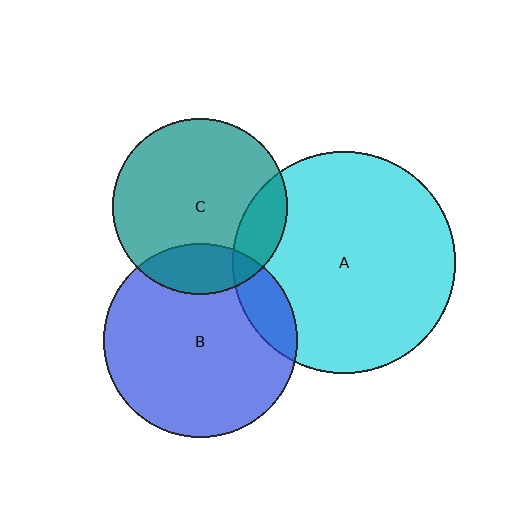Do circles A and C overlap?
Yes.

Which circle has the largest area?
Circle A (cyan).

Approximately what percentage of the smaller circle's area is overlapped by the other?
Approximately 15%.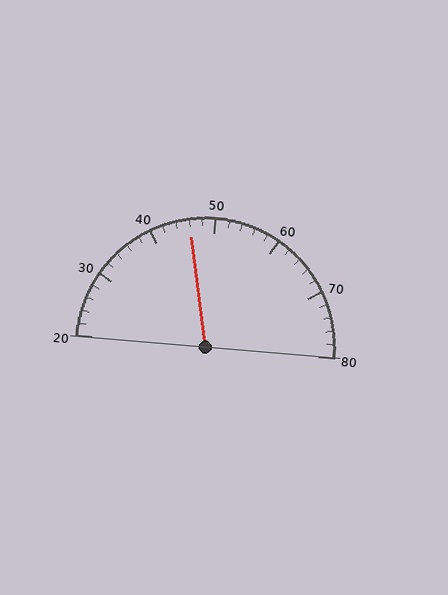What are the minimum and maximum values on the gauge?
The gauge ranges from 20 to 80.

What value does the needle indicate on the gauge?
The needle indicates approximately 46.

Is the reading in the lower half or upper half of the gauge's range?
The reading is in the lower half of the range (20 to 80).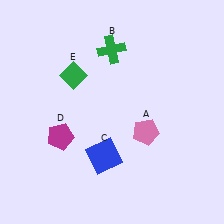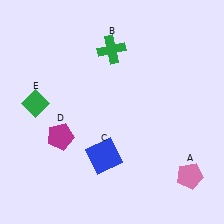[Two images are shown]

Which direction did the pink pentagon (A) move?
The pink pentagon (A) moved right.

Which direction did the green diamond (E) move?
The green diamond (E) moved left.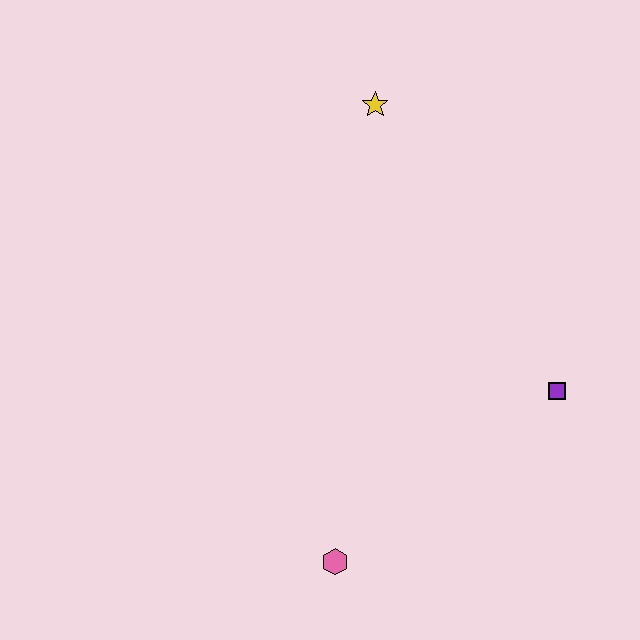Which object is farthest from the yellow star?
The pink hexagon is farthest from the yellow star.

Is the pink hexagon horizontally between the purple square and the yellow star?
No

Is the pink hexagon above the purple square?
No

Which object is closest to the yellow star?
The purple square is closest to the yellow star.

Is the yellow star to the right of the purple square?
No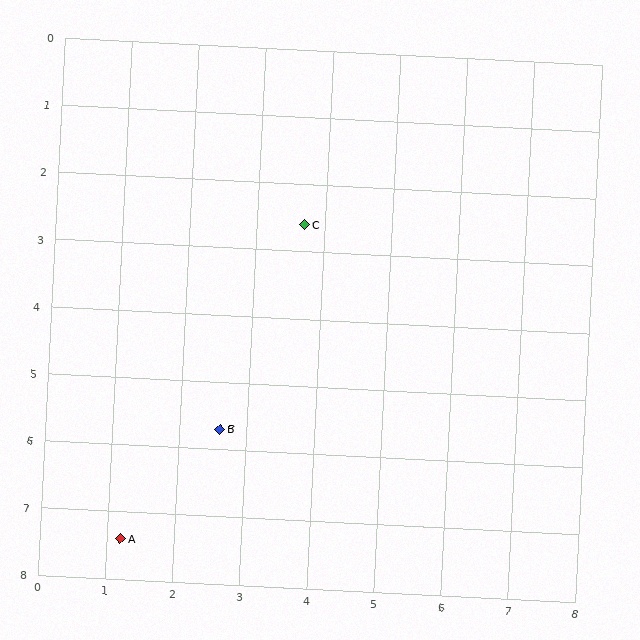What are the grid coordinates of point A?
Point A is at approximately (1.2, 7.4).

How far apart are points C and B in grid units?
Points C and B are about 3.3 grid units apart.